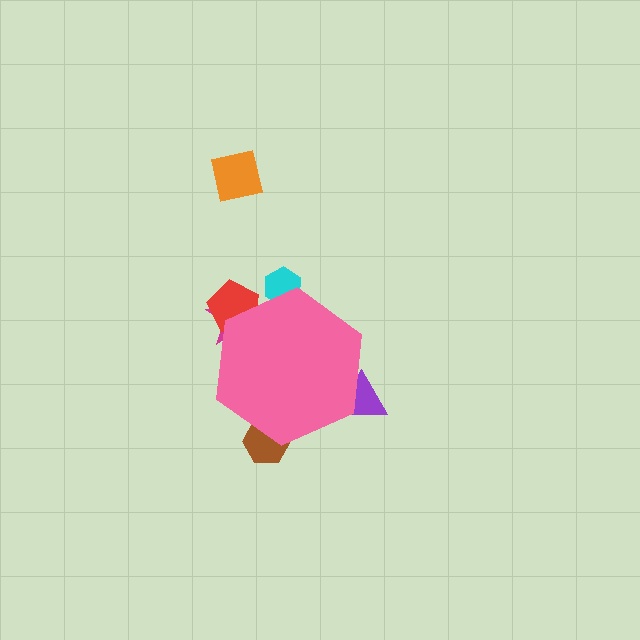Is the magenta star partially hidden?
Yes, the magenta star is partially hidden behind the pink hexagon.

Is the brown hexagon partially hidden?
Yes, the brown hexagon is partially hidden behind the pink hexagon.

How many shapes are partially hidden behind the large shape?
5 shapes are partially hidden.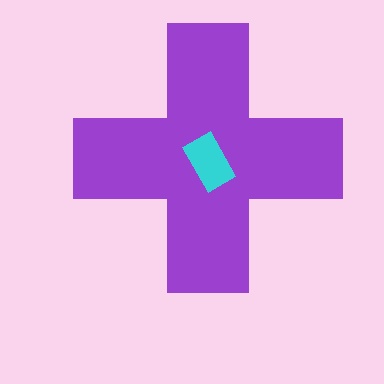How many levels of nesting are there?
2.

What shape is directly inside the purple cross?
The cyan rectangle.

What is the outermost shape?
The purple cross.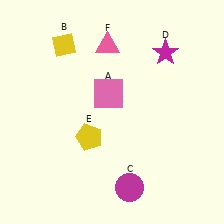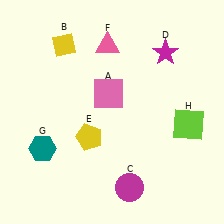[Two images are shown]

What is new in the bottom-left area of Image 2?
A teal hexagon (G) was added in the bottom-left area of Image 2.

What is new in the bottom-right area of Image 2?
A lime square (H) was added in the bottom-right area of Image 2.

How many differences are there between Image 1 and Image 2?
There are 2 differences between the two images.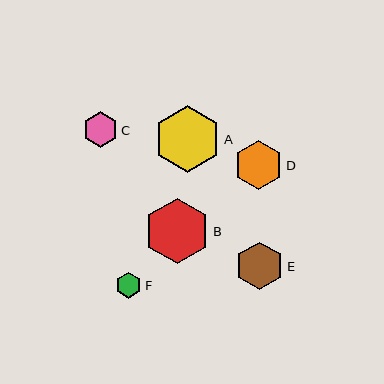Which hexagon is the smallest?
Hexagon F is the smallest with a size of approximately 26 pixels.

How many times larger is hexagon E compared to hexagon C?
Hexagon E is approximately 1.3 times the size of hexagon C.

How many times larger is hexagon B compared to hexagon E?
Hexagon B is approximately 1.4 times the size of hexagon E.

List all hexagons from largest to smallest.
From largest to smallest: A, B, D, E, C, F.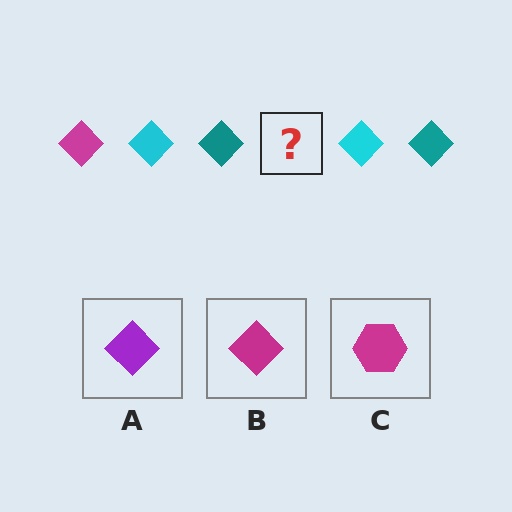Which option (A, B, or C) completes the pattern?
B.